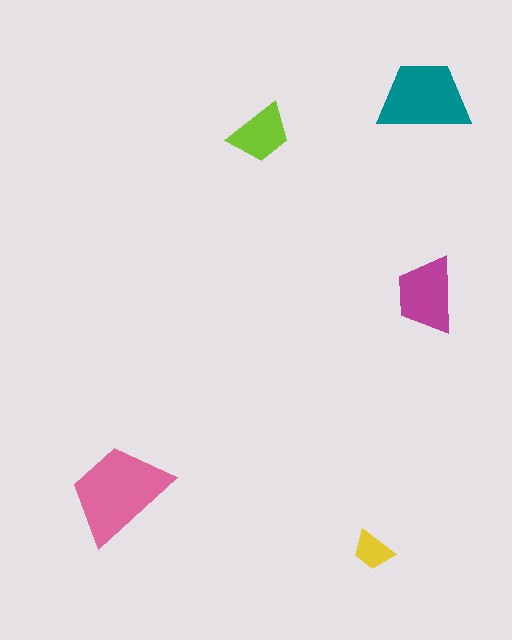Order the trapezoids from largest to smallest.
the pink one, the teal one, the magenta one, the lime one, the yellow one.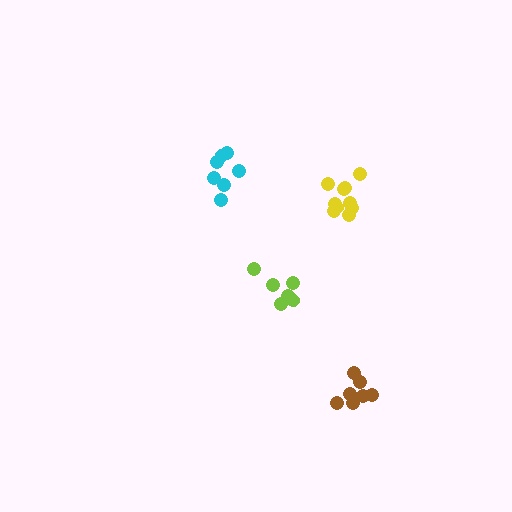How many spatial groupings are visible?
There are 4 spatial groupings.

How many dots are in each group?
Group 1: 8 dots, Group 2: 7 dots, Group 3: 10 dots, Group 4: 7 dots (32 total).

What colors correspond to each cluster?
The clusters are colored: lime, cyan, yellow, brown.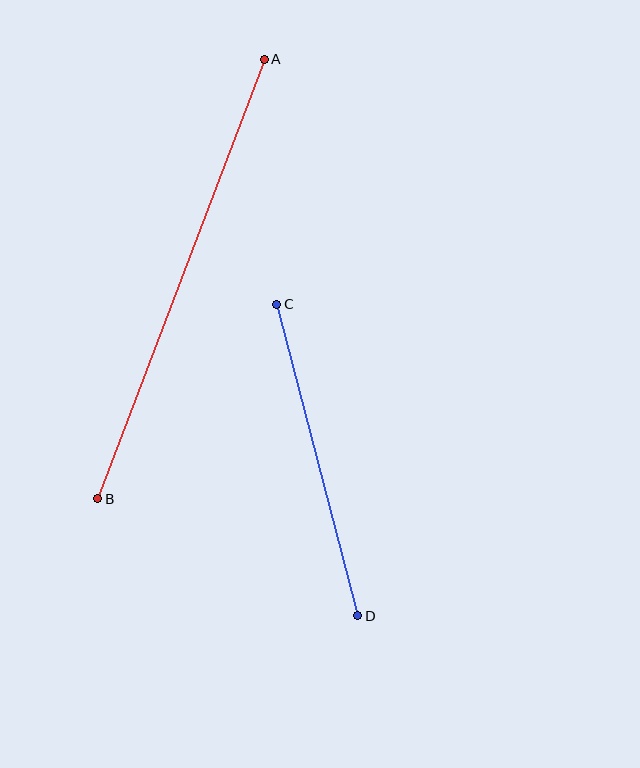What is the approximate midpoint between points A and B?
The midpoint is at approximately (181, 279) pixels.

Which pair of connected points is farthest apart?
Points A and B are farthest apart.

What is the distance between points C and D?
The distance is approximately 322 pixels.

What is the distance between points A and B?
The distance is approximately 470 pixels.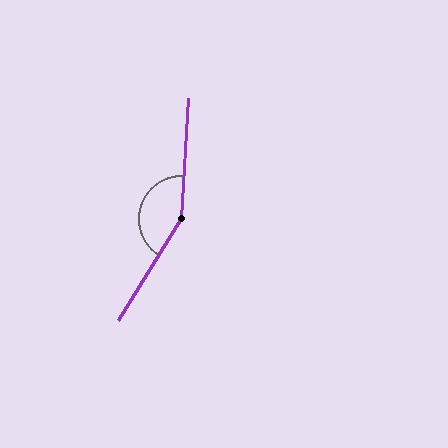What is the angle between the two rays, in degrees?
Approximately 151 degrees.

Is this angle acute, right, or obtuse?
It is obtuse.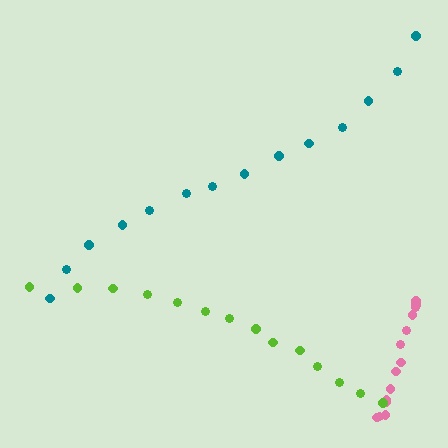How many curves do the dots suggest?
There are 3 distinct paths.